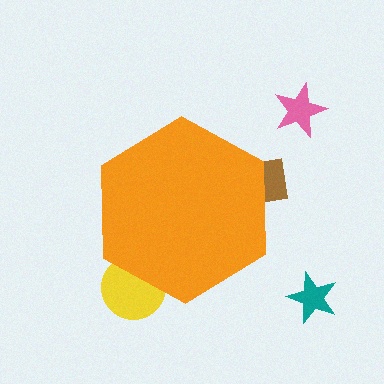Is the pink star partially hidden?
No, the pink star is fully visible.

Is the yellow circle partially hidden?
Yes, the yellow circle is partially hidden behind the orange hexagon.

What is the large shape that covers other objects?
An orange hexagon.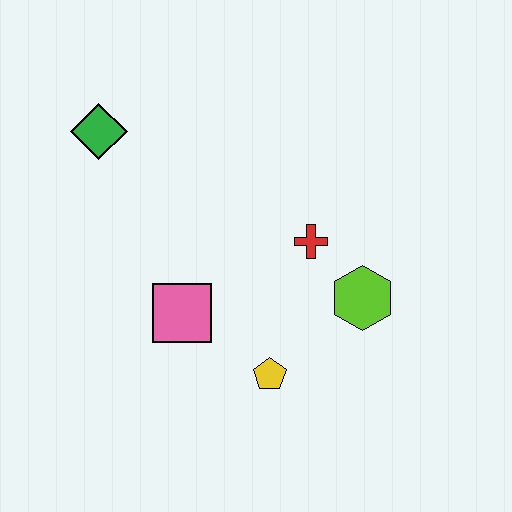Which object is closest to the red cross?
The lime hexagon is closest to the red cross.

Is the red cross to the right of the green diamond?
Yes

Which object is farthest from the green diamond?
The lime hexagon is farthest from the green diamond.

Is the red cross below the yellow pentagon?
No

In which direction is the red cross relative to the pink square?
The red cross is to the right of the pink square.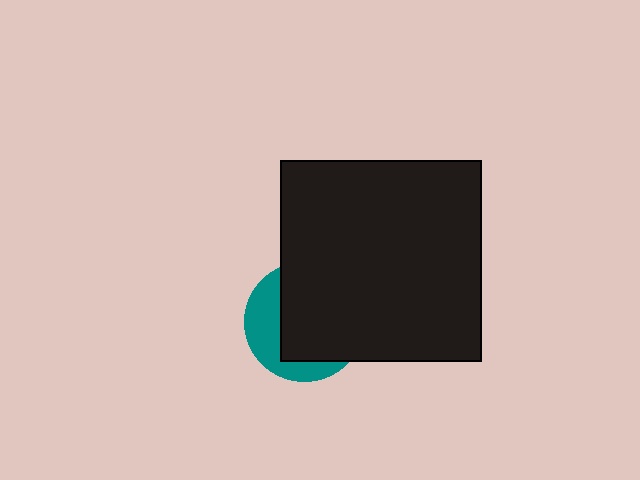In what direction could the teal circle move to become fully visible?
The teal circle could move toward the lower-left. That would shift it out from behind the black square entirely.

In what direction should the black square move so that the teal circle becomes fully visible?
The black square should move toward the upper-right. That is the shortest direction to clear the overlap and leave the teal circle fully visible.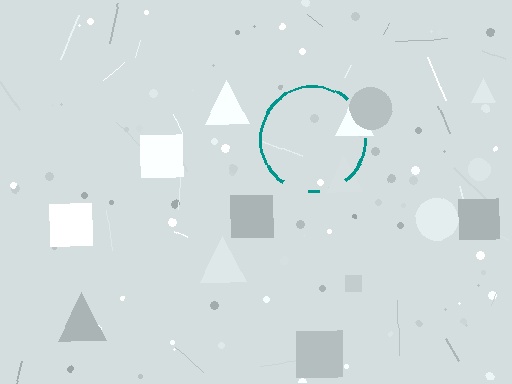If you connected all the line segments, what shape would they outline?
They would outline a circle.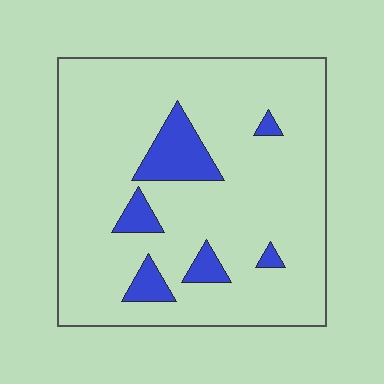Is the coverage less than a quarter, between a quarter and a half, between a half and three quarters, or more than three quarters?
Less than a quarter.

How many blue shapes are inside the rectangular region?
6.